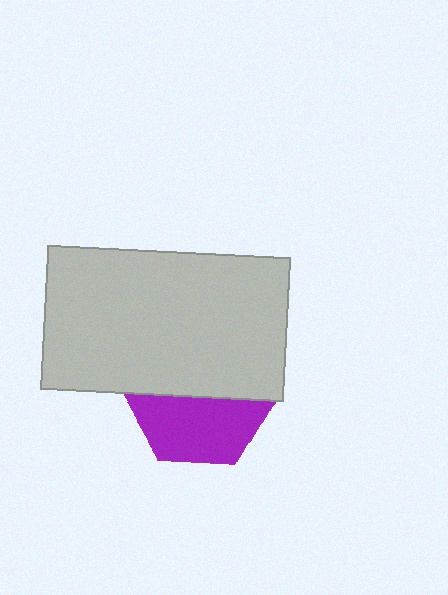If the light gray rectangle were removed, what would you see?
You would see the complete purple hexagon.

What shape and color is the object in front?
The object in front is a light gray rectangle.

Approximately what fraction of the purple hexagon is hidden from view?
Roughly 53% of the purple hexagon is hidden behind the light gray rectangle.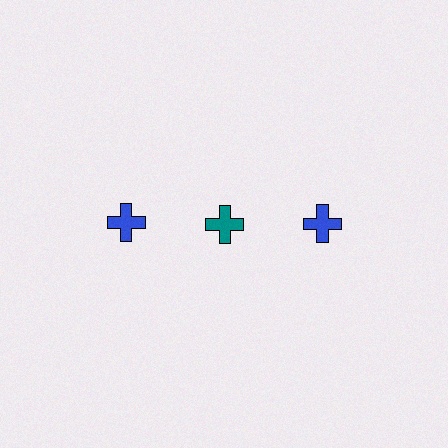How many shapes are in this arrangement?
There are 3 shapes arranged in a grid pattern.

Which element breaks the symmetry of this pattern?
The teal cross in the top row, second from left column breaks the symmetry. All other shapes are blue crosses.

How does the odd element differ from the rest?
It has a different color: teal instead of blue.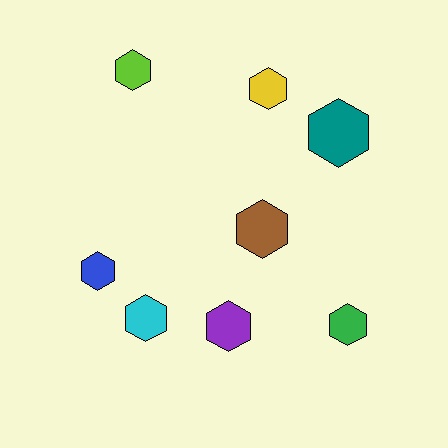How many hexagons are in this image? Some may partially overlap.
There are 8 hexagons.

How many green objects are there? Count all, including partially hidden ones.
There is 1 green object.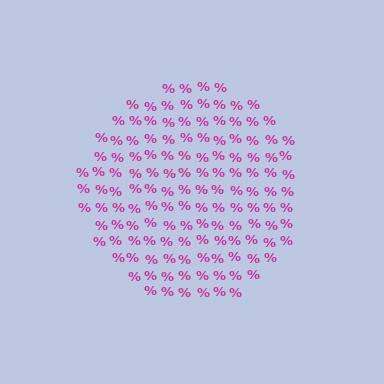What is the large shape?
The large shape is a circle.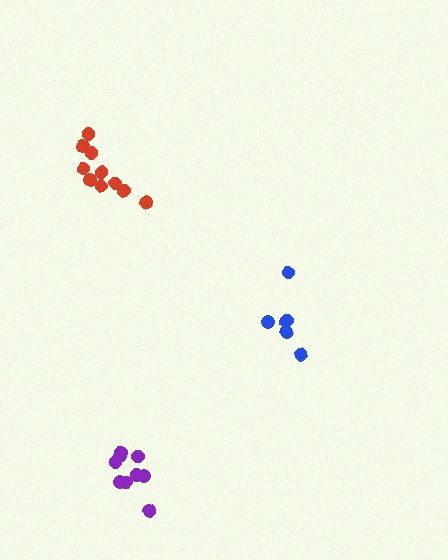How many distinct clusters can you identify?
There are 3 distinct clusters.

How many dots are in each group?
Group 1: 10 dots, Group 2: 6 dots, Group 3: 9 dots (25 total).